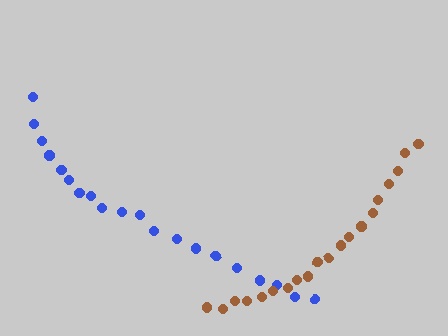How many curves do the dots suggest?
There are 2 distinct paths.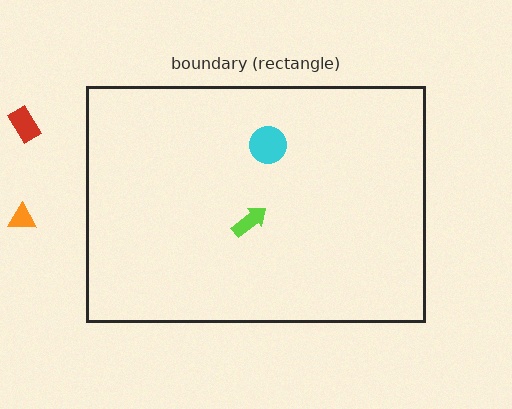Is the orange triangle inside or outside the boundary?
Outside.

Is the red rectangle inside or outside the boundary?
Outside.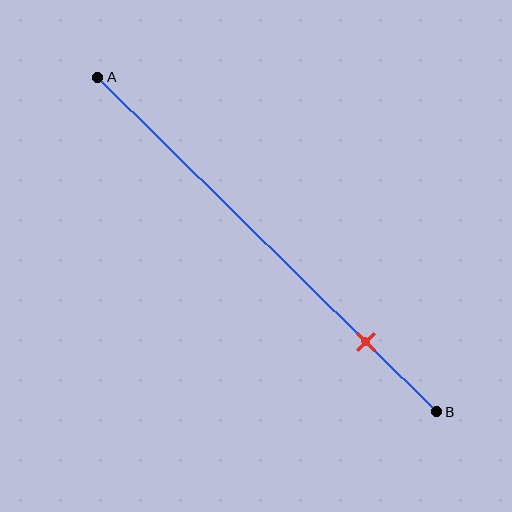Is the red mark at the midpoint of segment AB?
No, the mark is at about 80% from A, not at the 50% midpoint.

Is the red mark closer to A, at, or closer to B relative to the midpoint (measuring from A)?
The red mark is closer to point B than the midpoint of segment AB.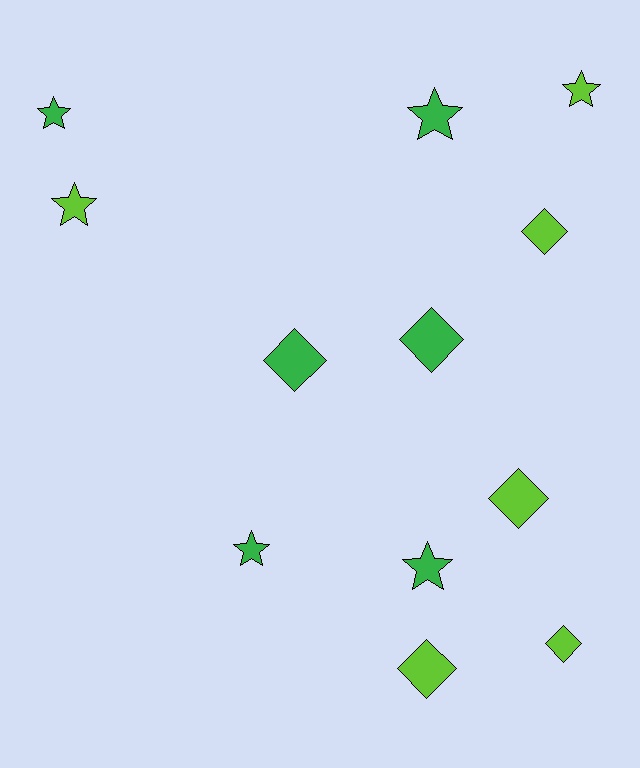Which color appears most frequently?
Lime, with 6 objects.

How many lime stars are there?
There are 2 lime stars.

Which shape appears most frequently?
Diamond, with 6 objects.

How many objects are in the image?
There are 12 objects.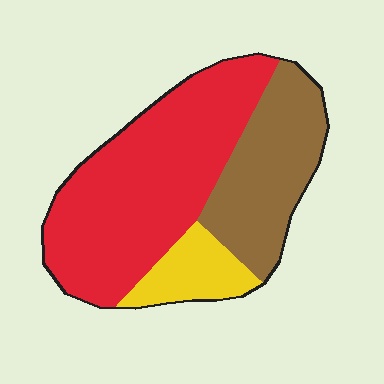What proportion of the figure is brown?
Brown covers about 30% of the figure.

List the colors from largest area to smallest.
From largest to smallest: red, brown, yellow.